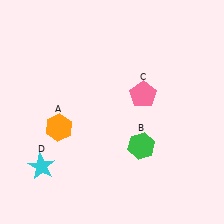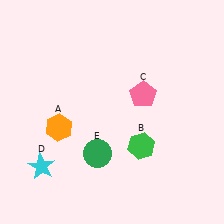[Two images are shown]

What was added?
A green circle (E) was added in Image 2.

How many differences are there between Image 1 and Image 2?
There is 1 difference between the two images.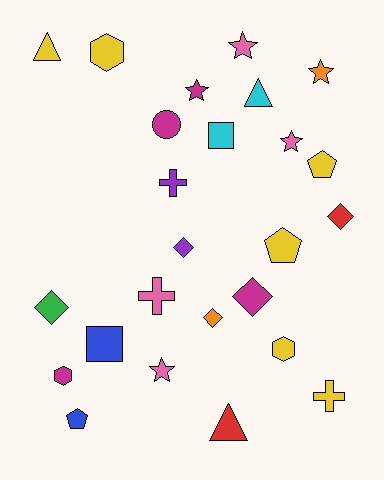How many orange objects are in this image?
There are 2 orange objects.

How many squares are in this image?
There are 2 squares.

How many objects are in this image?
There are 25 objects.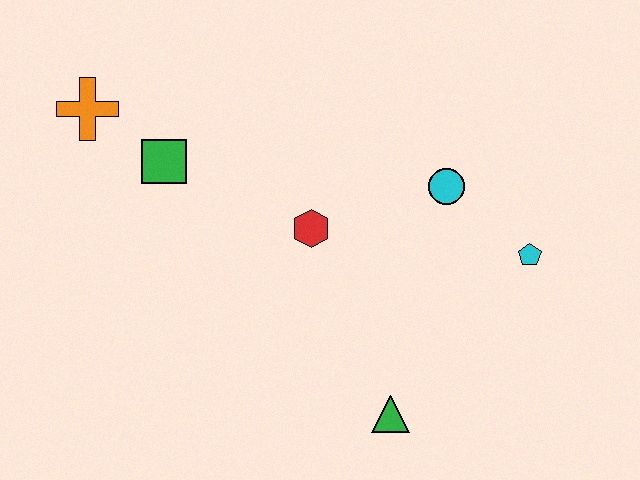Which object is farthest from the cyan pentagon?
The orange cross is farthest from the cyan pentagon.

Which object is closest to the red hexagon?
The cyan circle is closest to the red hexagon.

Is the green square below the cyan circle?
No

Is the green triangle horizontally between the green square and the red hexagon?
No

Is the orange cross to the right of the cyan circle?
No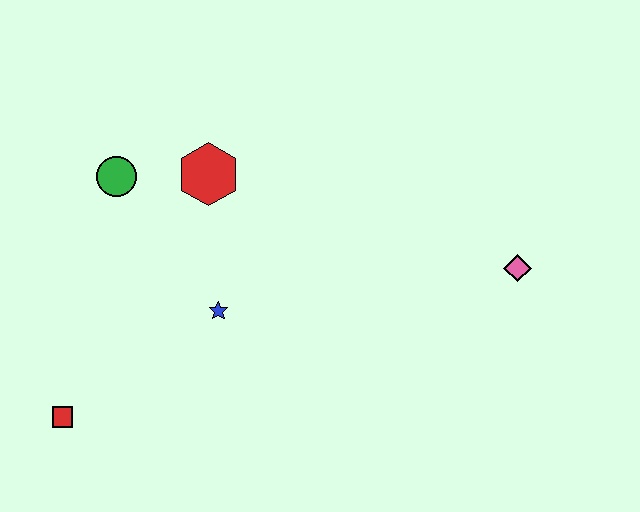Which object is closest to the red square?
The blue star is closest to the red square.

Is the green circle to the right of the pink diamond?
No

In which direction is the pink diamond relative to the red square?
The pink diamond is to the right of the red square.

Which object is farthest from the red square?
The pink diamond is farthest from the red square.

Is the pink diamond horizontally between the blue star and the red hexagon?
No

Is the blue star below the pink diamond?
Yes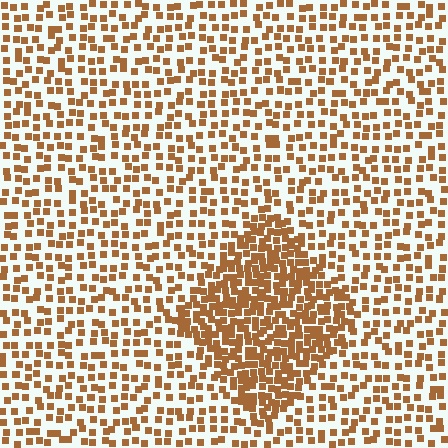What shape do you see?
I see a diamond.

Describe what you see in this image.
The image contains small brown elements arranged at two different densities. A diamond-shaped region is visible where the elements are more densely packed than the surrounding area.